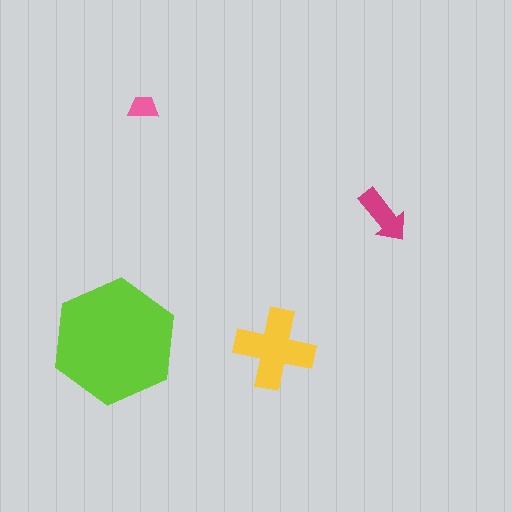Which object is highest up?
The pink trapezoid is topmost.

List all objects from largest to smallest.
The lime hexagon, the yellow cross, the magenta arrow, the pink trapezoid.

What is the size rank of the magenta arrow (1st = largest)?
3rd.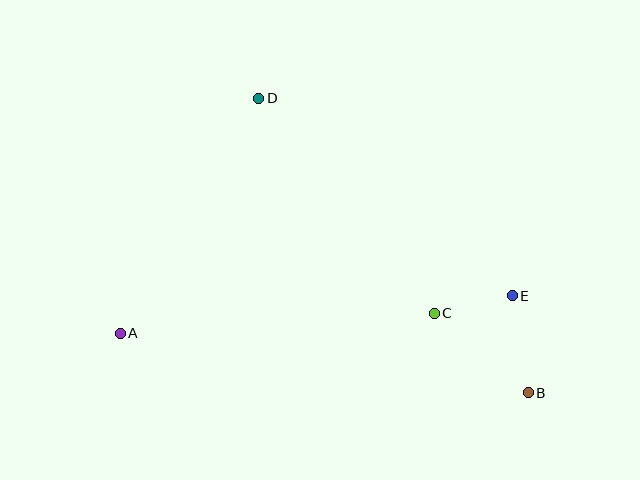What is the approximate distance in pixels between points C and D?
The distance between C and D is approximately 278 pixels.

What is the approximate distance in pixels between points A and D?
The distance between A and D is approximately 273 pixels.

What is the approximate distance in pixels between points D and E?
The distance between D and E is approximately 321 pixels.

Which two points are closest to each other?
Points C and E are closest to each other.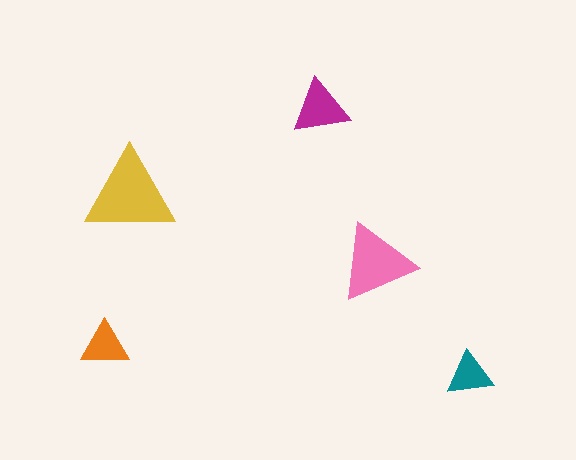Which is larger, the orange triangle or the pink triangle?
The pink one.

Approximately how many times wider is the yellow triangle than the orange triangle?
About 2 times wider.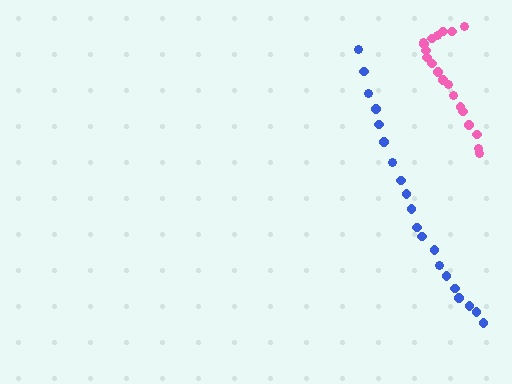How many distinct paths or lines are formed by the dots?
There are 2 distinct paths.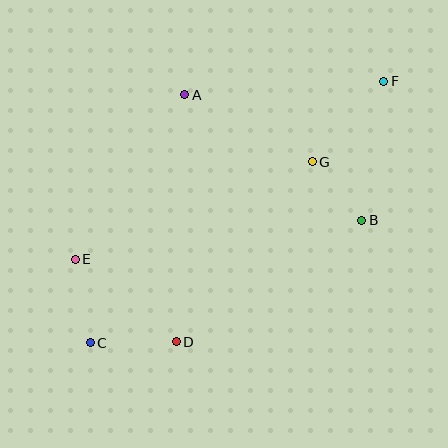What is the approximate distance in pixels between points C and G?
The distance between C and G is approximately 286 pixels.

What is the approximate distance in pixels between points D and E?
The distance between D and E is approximately 130 pixels.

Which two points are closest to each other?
Points B and G are closest to each other.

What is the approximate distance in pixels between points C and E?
The distance between C and E is approximately 84 pixels.